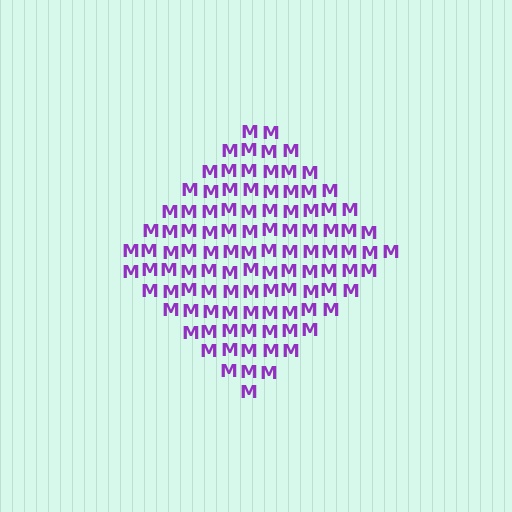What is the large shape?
The large shape is a diamond.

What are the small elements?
The small elements are letter M's.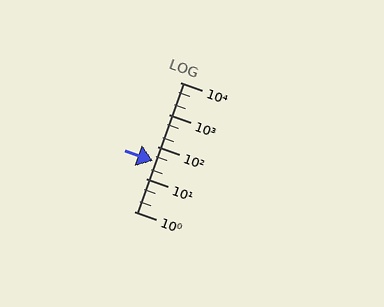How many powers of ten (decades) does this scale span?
The scale spans 4 decades, from 1 to 10000.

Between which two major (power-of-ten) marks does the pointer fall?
The pointer is between 10 and 100.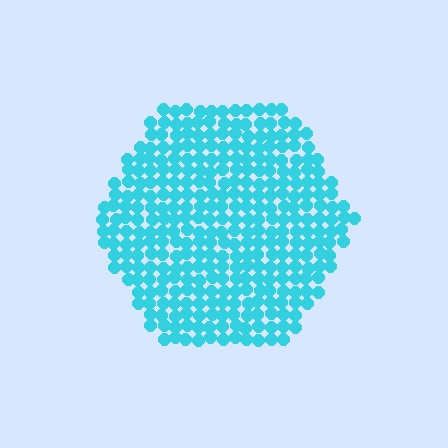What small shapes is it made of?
It is made of small circles.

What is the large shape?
The large shape is a hexagon.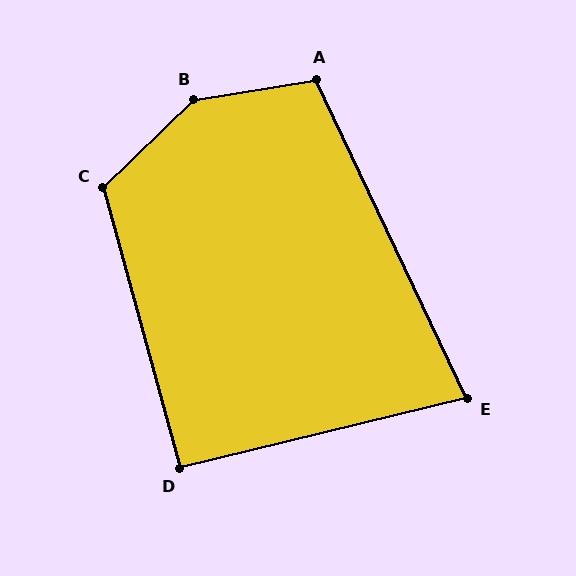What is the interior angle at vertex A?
Approximately 106 degrees (obtuse).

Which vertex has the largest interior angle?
B, at approximately 145 degrees.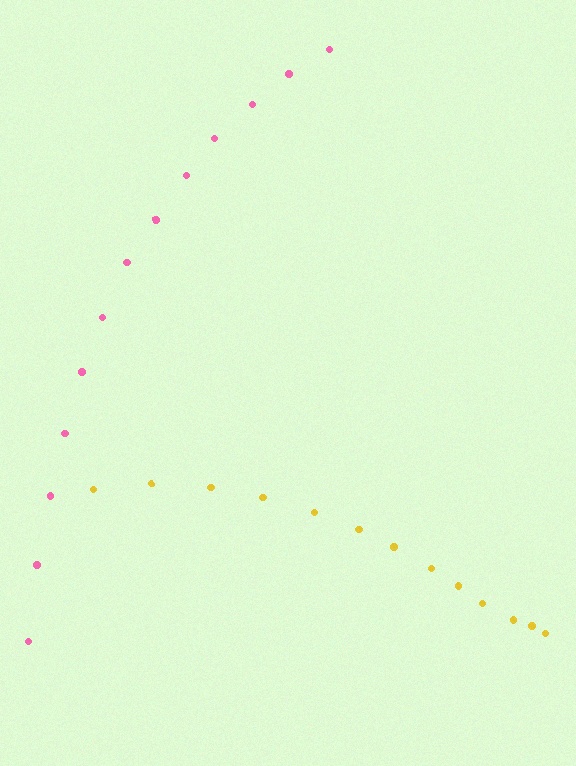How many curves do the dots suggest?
There are 2 distinct paths.